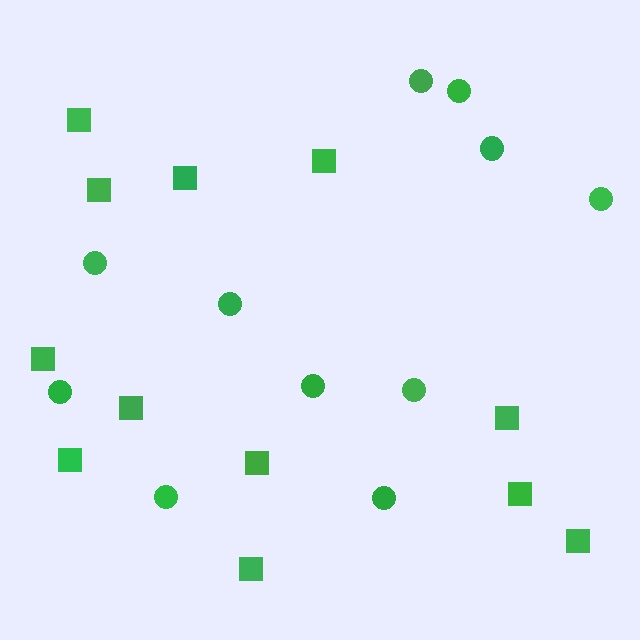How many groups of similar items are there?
There are 2 groups: one group of circles (11) and one group of squares (12).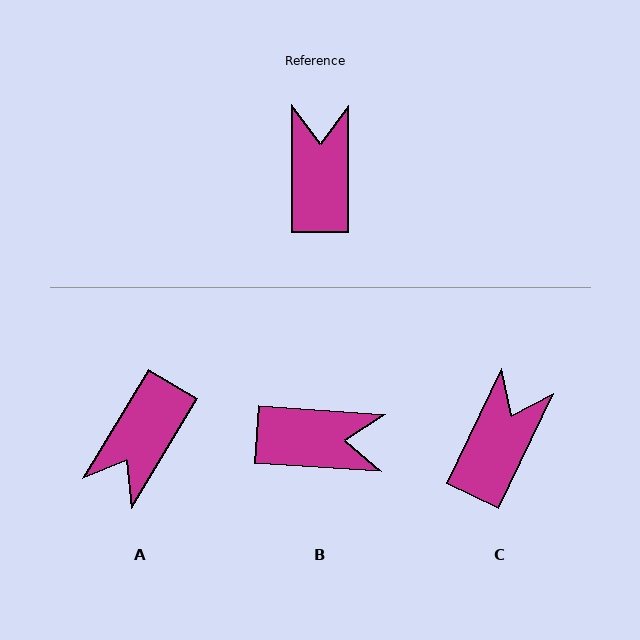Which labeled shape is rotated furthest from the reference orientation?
A, about 149 degrees away.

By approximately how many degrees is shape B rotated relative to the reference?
Approximately 94 degrees clockwise.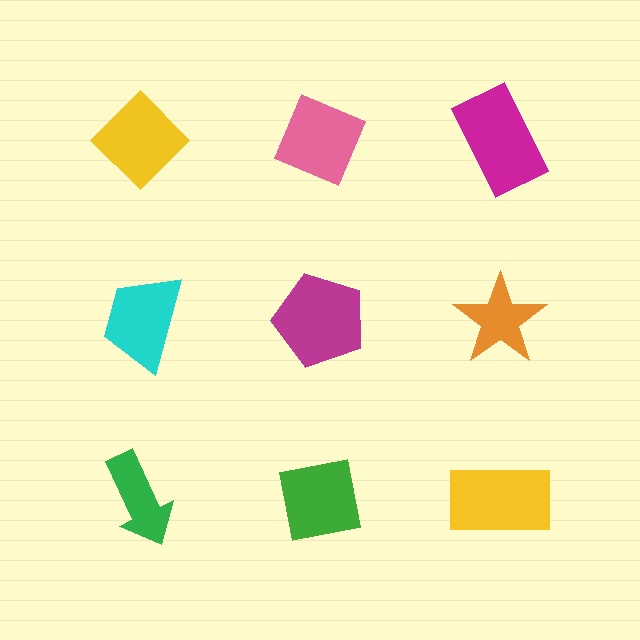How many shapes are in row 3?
3 shapes.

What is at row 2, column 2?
A magenta pentagon.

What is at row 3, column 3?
A yellow rectangle.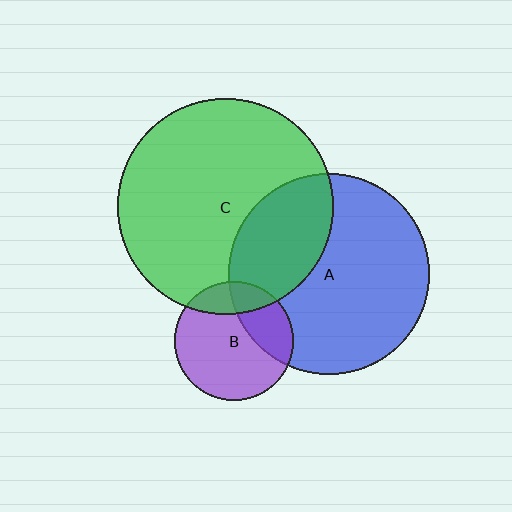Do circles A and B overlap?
Yes.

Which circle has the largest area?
Circle C (green).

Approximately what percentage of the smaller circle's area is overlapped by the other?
Approximately 30%.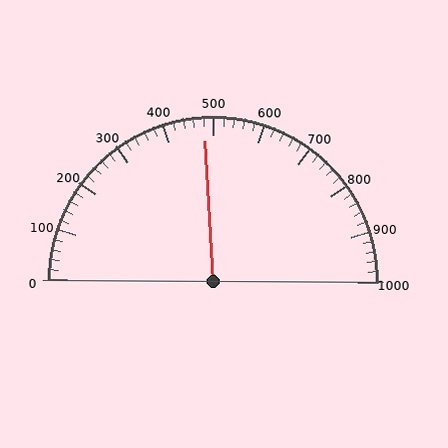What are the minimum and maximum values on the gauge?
The gauge ranges from 0 to 1000.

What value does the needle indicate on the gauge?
The needle indicates approximately 480.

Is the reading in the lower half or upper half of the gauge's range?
The reading is in the lower half of the range (0 to 1000).